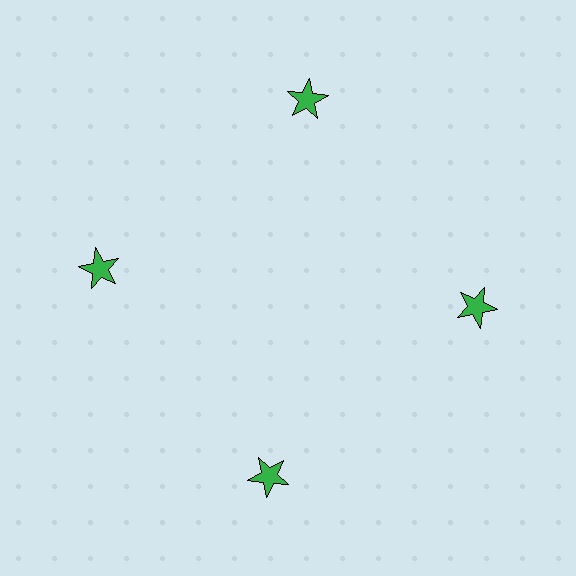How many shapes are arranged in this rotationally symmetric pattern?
There are 4 shapes, arranged in 4 groups of 1.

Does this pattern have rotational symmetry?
Yes, this pattern has 4-fold rotational symmetry. It looks the same after rotating 90 degrees around the center.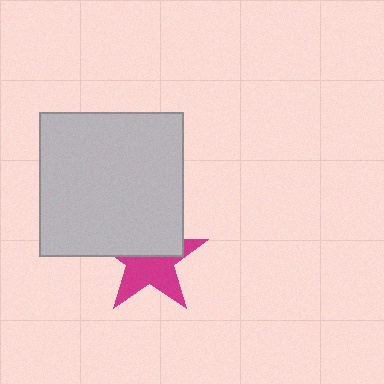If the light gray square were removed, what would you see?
You would see the complete magenta star.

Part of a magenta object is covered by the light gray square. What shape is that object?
It is a star.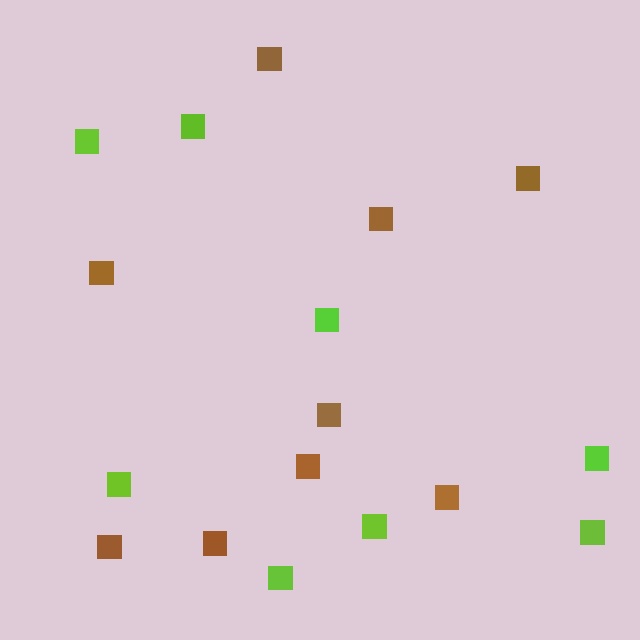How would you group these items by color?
There are 2 groups: one group of lime squares (8) and one group of brown squares (9).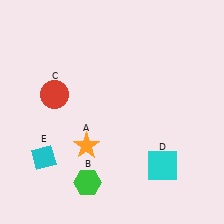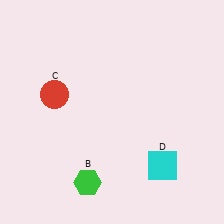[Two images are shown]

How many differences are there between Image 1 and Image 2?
There are 2 differences between the two images.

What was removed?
The cyan diamond (E), the orange star (A) were removed in Image 2.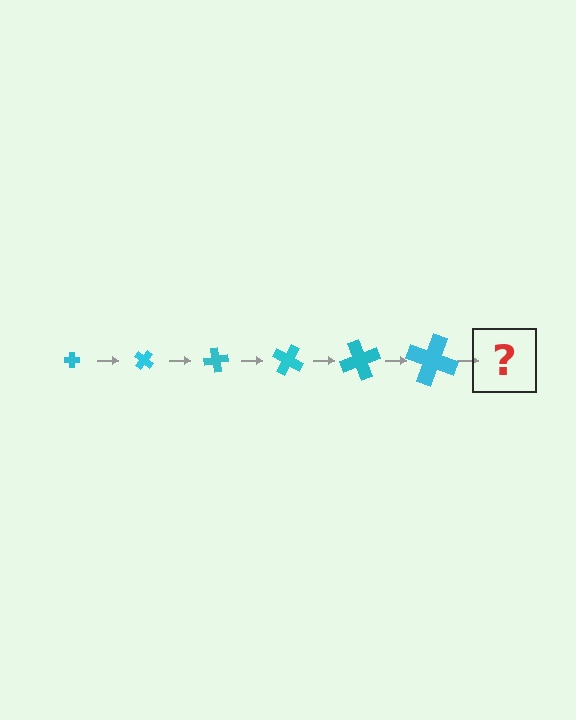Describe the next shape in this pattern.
It should be a cross, larger than the previous one and rotated 240 degrees from the start.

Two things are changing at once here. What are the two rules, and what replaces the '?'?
The two rules are that the cross grows larger each step and it rotates 40 degrees each step. The '?' should be a cross, larger than the previous one and rotated 240 degrees from the start.